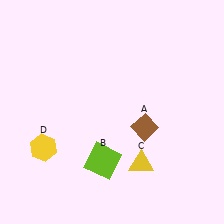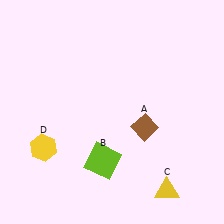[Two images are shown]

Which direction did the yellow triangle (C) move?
The yellow triangle (C) moved down.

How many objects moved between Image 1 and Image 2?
1 object moved between the two images.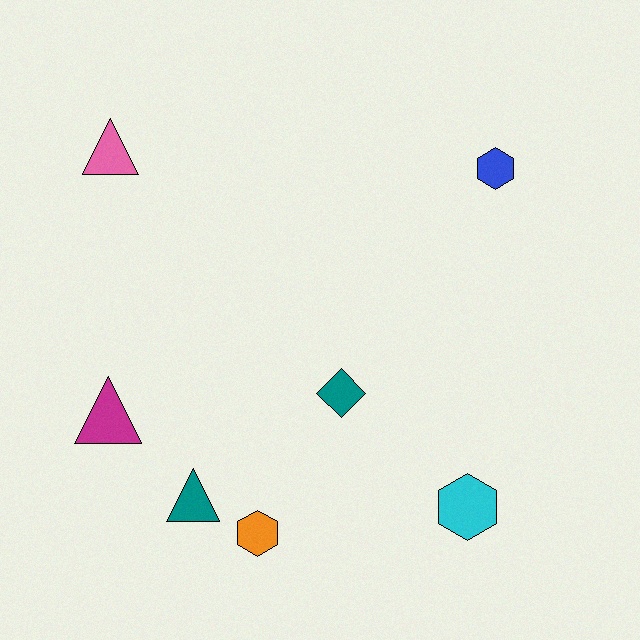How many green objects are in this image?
There are no green objects.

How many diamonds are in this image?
There is 1 diamond.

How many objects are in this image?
There are 7 objects.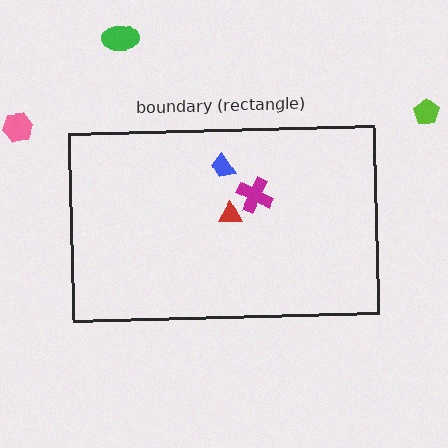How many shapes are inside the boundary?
3 inside, 3 outside.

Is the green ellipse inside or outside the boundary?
Outside.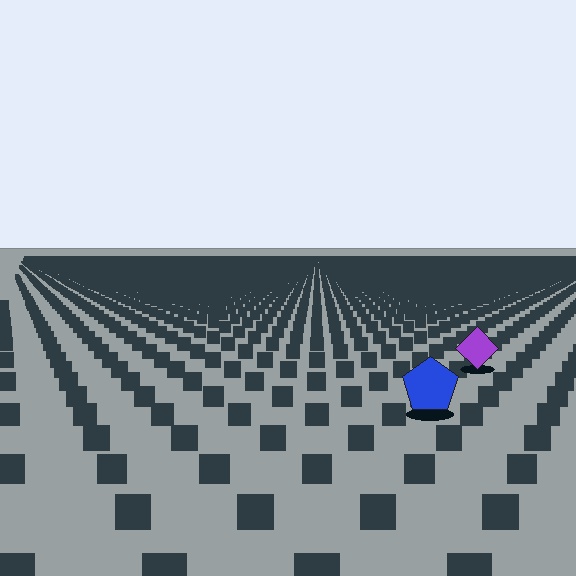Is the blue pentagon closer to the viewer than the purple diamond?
Yes. The blue pentagon is closer — you can tell from the texture gradient: the ground texture is coarser near it.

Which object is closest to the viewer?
The blue pentagon is closest. The texture marks near it are larger and more spread out.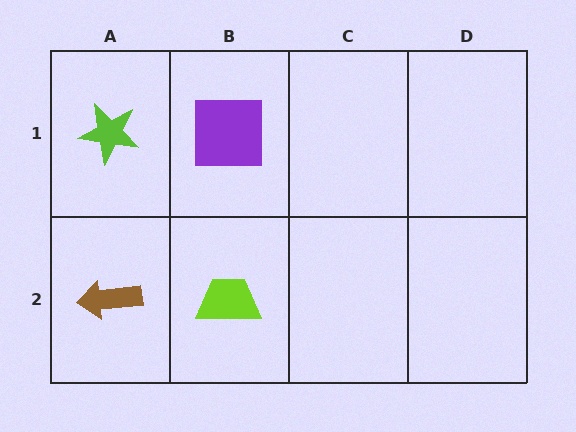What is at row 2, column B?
A lime trapezoid.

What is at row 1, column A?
A lime star.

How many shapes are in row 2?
2 shapes.